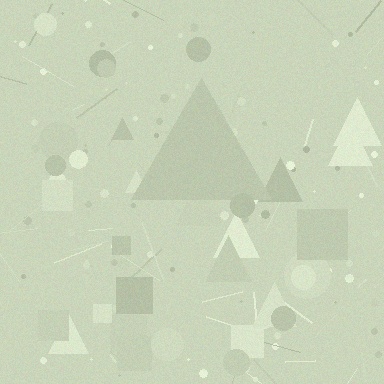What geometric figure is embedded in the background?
A triangle is embedded in the background.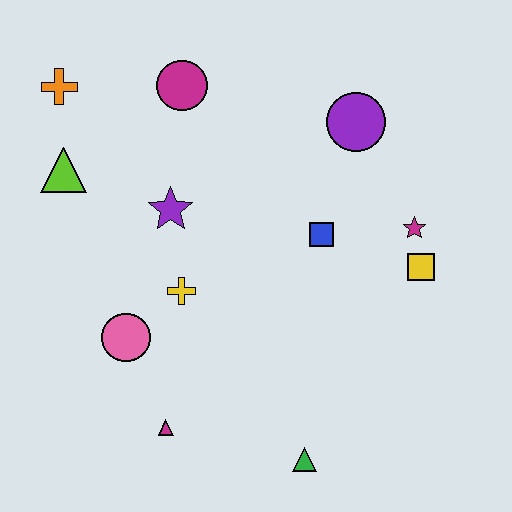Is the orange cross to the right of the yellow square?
No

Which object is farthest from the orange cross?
The green triangle is farthest from the orange cross.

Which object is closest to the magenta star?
The yellow square is closest to the magenta star.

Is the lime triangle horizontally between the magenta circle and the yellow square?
No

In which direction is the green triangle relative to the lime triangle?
The green triangle is below the lime triangle.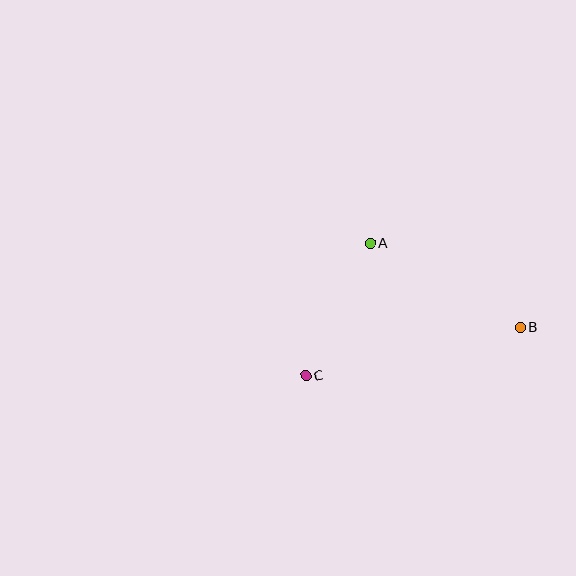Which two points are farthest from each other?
Points B and C are farthest from each other.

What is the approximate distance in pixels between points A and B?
The distance between A and B is approximately 171 pixels.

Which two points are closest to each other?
Points A and C are closest to each other.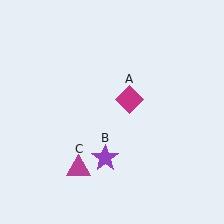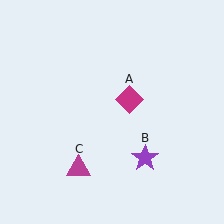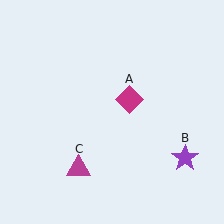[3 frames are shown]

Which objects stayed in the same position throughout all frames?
Magenta diamond (object A) and magenta triangle (object C) remained stationary.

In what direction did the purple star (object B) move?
The purple star (object B) moved right.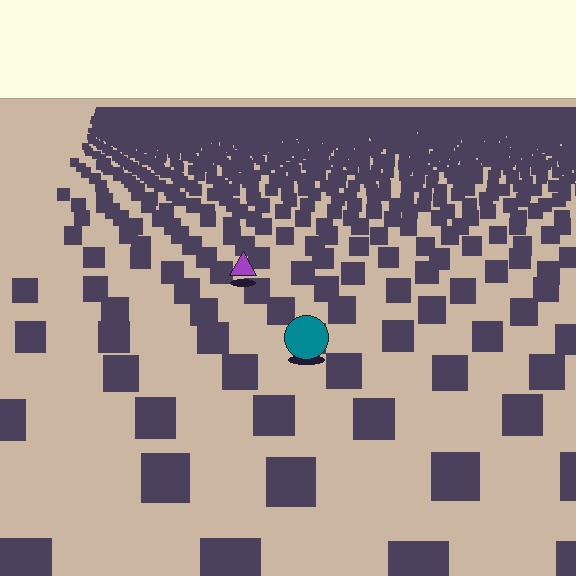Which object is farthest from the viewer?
The purple triangle is farthest from the viewer. It appears smaller and the ground texture around it is denser.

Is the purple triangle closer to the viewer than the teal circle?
No. The teal circle is closer — you can tell from the texture gradient: the ground texture is coarser near it.